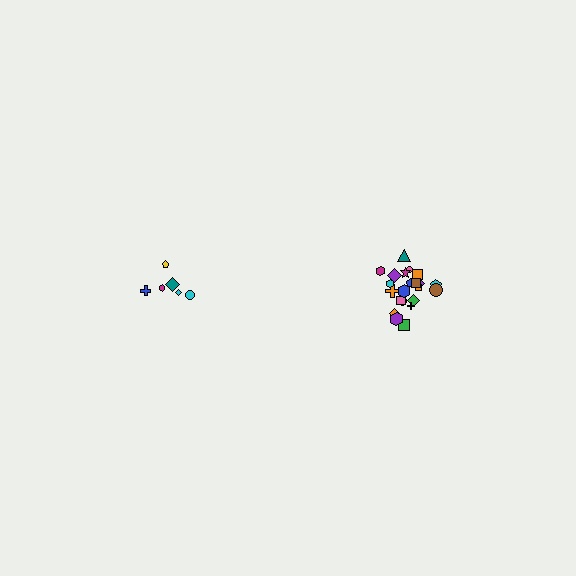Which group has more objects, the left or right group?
The right group.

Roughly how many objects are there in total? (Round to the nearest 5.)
Roughly 30 objects in total.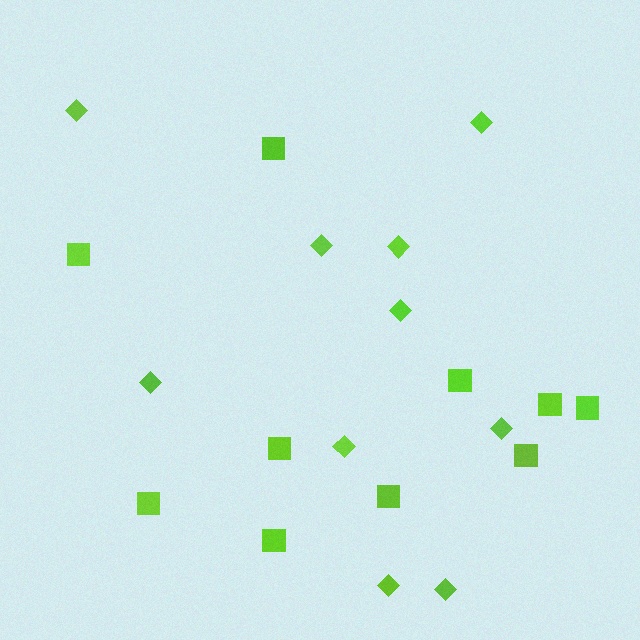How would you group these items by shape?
There are 2 groups: one group of squares (10) and one group of diamonds (10).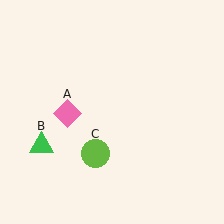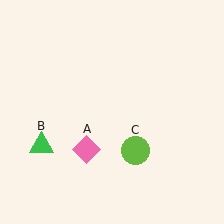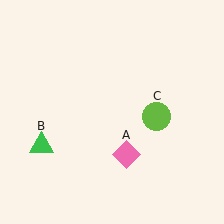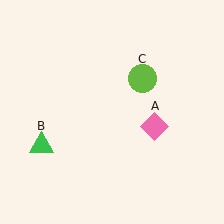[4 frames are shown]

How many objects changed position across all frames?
2 objects changed position: pink diamond (object A), lime circle (object C).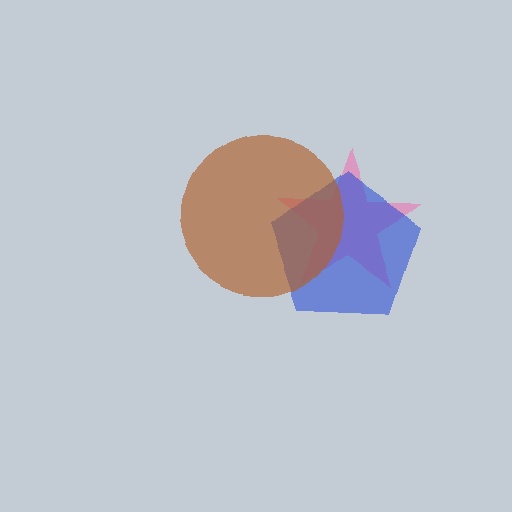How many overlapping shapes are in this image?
There are 3 overlapping shapes in the image.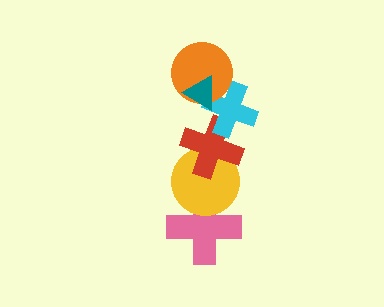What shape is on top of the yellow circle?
The red cross is on top of the yellow circle.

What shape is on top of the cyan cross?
The orange circle is on top of the cyan cross.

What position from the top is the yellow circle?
The yellow circle is 5th from the top.